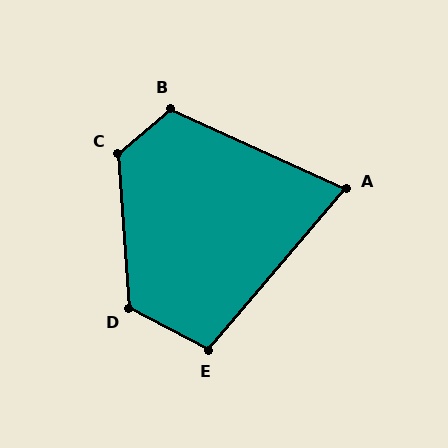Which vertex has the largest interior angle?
C, at approximately 127 degrees.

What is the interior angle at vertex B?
Approximately 115 degrees (obtuse).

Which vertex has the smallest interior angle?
A, at approximately 74 degrees.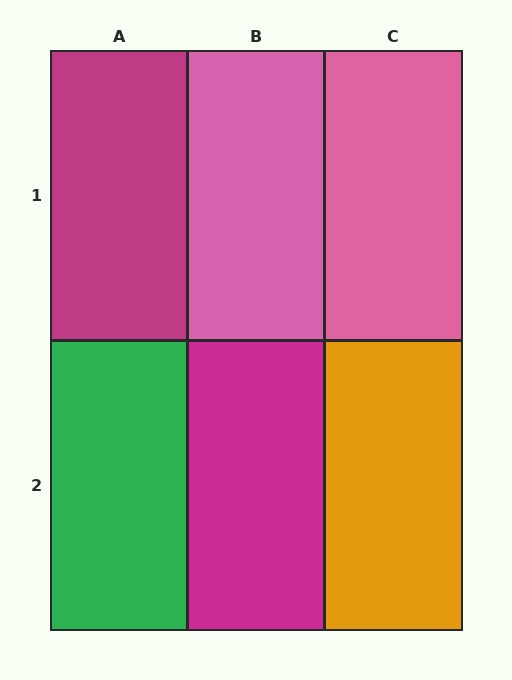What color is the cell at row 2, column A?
Green.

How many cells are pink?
2 cells are pink.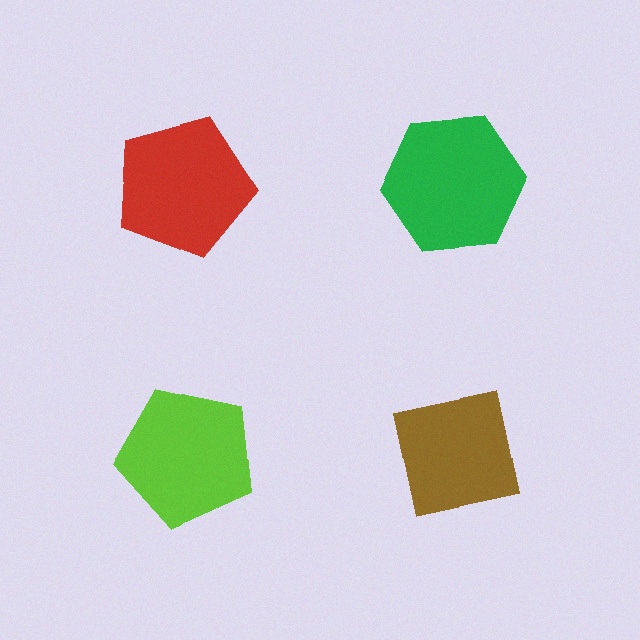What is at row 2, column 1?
A lime pentagon.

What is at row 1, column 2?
A green hexagon.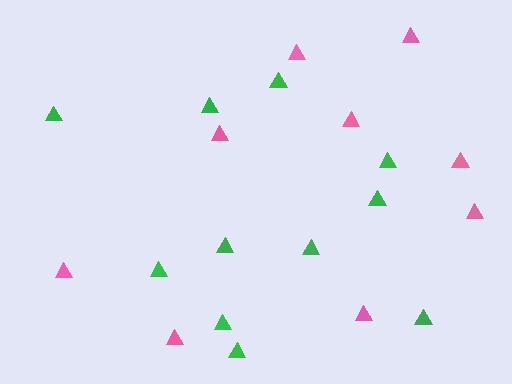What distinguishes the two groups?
There are 2 groups: one group of pink triangles (9) and one group of green triangles (11).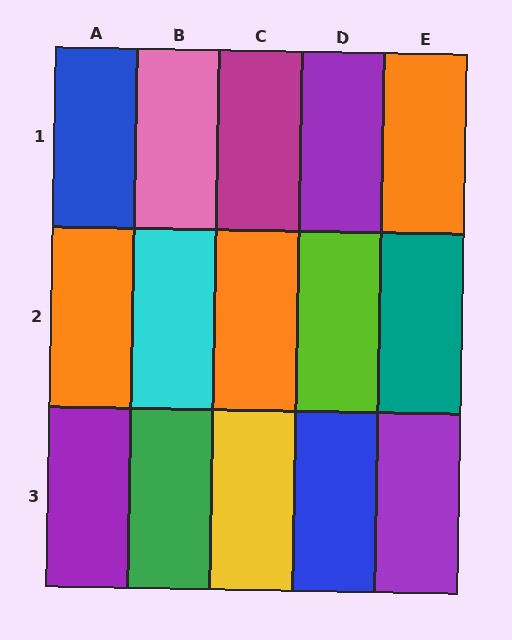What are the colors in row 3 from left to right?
Purple, green, yellow, blue, purple.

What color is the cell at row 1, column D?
Purple.